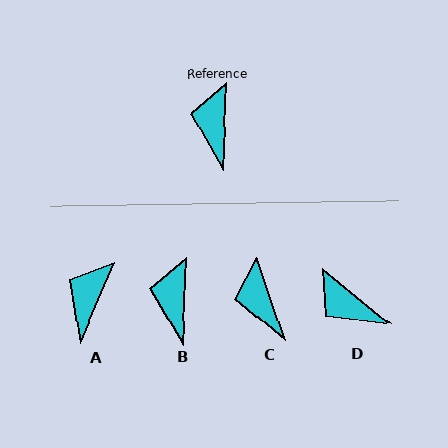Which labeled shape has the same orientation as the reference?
B.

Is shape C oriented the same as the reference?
No, it is off by about 21 degrees.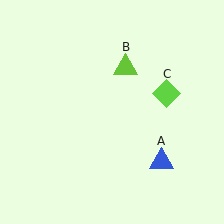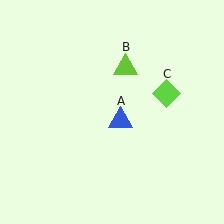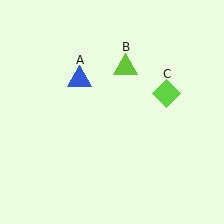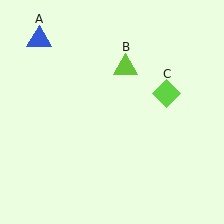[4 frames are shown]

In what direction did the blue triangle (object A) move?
The blue triangle (object A) moved up and to the left.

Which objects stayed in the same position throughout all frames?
Lime triangle (object B) and lime diamond (object C) remained stationary.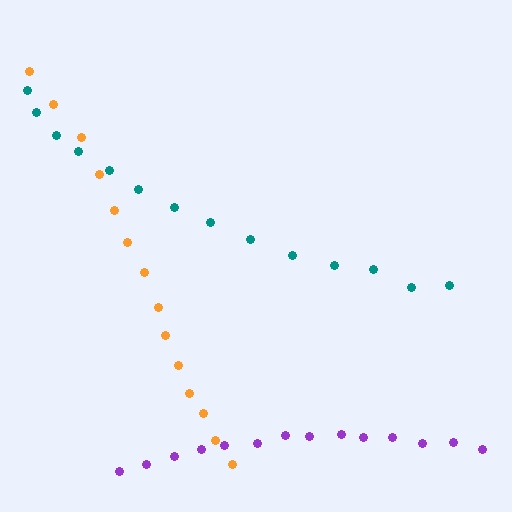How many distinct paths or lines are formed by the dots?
There are 3 distinct paths.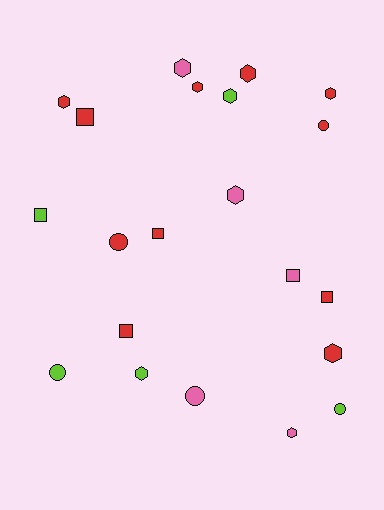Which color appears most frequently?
Red, with 11 objects.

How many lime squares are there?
There is 1 lime square.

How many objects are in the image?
There are 21 objects.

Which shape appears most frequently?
Hexagon, with 10 objects.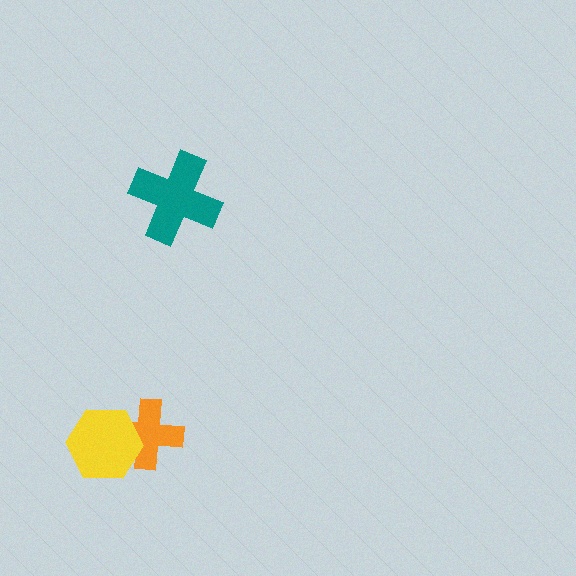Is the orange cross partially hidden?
Yes, it is partially covered by another shape.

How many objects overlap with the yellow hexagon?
1 object overlaps with the yellow hexagon.